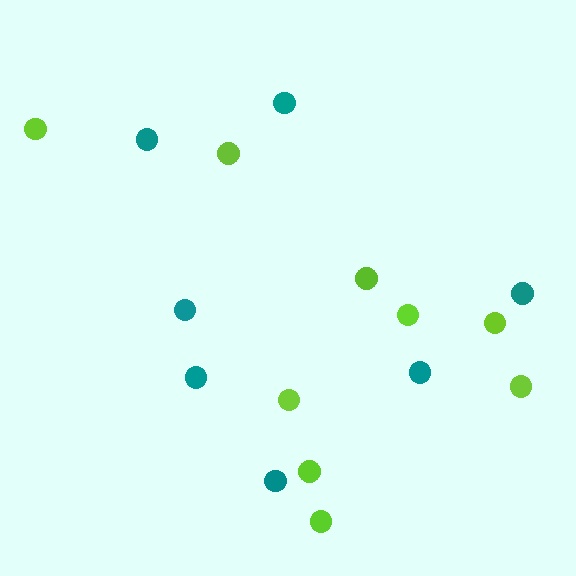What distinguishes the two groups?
There are 2 groups: one group of lime circles (9) and one group of teal circles (7).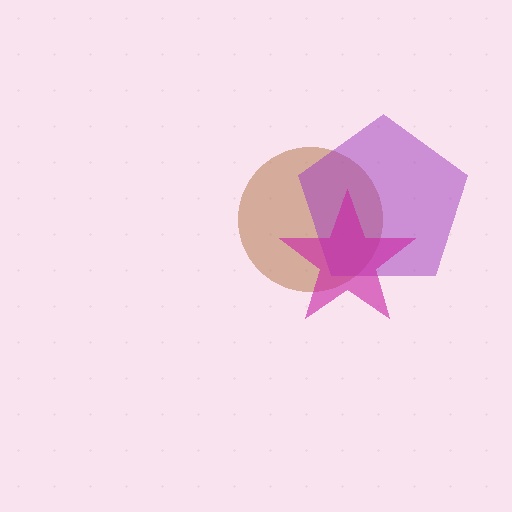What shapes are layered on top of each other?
The layered shapes are: a brown circle, a purple pentagon, a magenta star.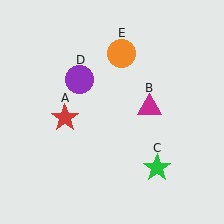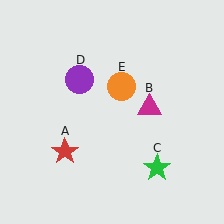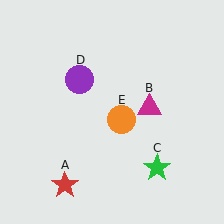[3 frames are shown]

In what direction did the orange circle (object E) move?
The orange circle (object E) moved down.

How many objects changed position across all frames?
2 objects changed position: red star (object A), orange circle (object E).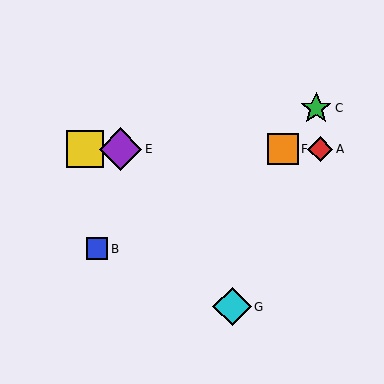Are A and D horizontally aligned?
Yes, both are at y≈149.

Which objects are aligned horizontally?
Objects A, D, E, F are aligned horizontally.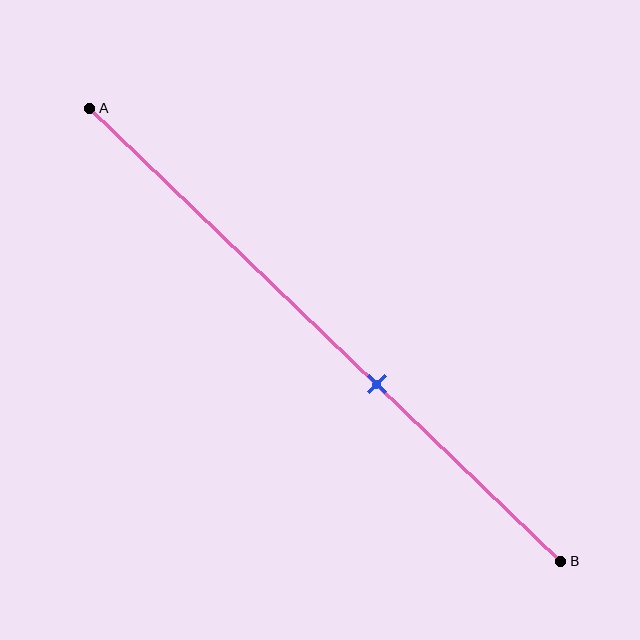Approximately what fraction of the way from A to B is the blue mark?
The blue mark is approximately 60% of the way from A to B.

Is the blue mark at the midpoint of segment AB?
No, the mark is at about 60% from A, not at the 50% midpoint.